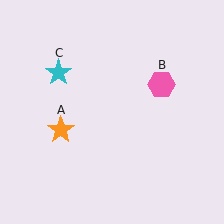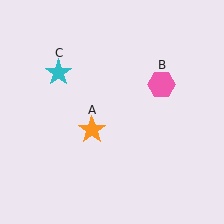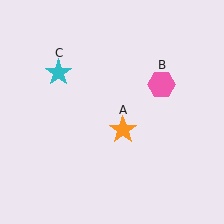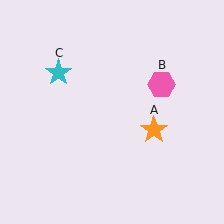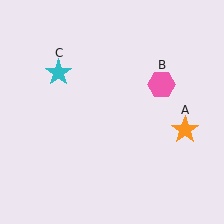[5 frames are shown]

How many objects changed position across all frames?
1 object changed position: orange star (object A).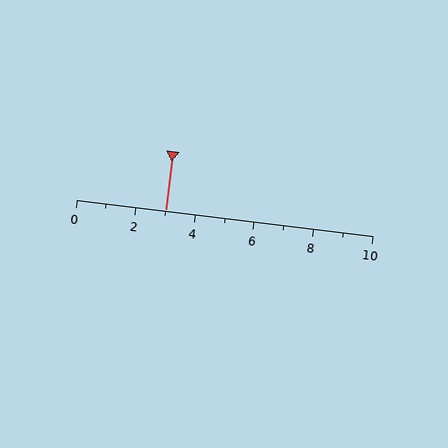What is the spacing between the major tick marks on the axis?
The major ticks are spaced 2 apart.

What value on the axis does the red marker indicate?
The marker indicates approximately 3.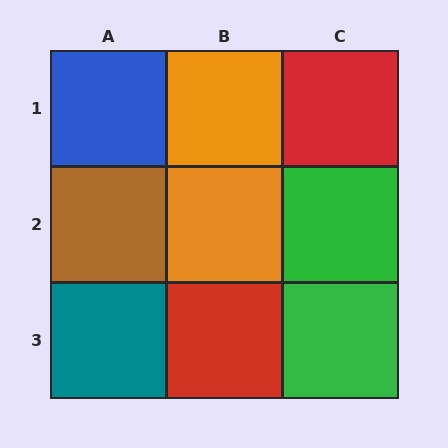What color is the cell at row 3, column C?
Green.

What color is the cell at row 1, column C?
Red.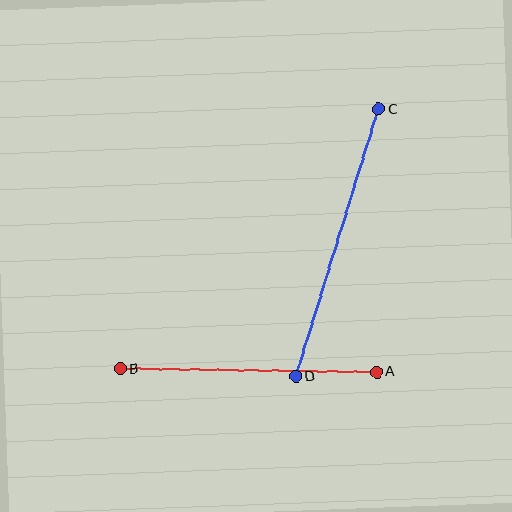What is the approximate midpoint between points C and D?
The midpoint is at approximately (337, 243) pixels.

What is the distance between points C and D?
The distance is approximately 279 pixels.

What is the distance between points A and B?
The distance is approximately 256 pixels.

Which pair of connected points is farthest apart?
Points C and D are farthest apart.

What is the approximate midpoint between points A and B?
The midpoint is at approximately (248, 370) pixels.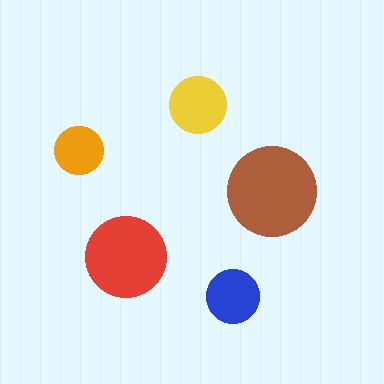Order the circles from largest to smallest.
the brown one, the red one, the yellow one, the blue one, the orange one.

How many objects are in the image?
There are 5 objects in the image.